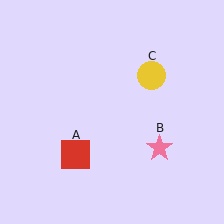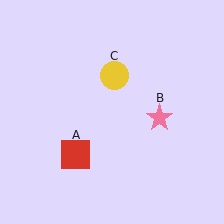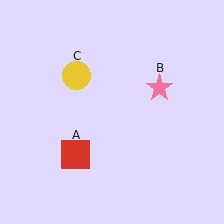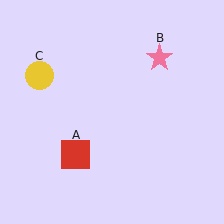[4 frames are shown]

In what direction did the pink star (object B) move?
The pink star (object B) moved up.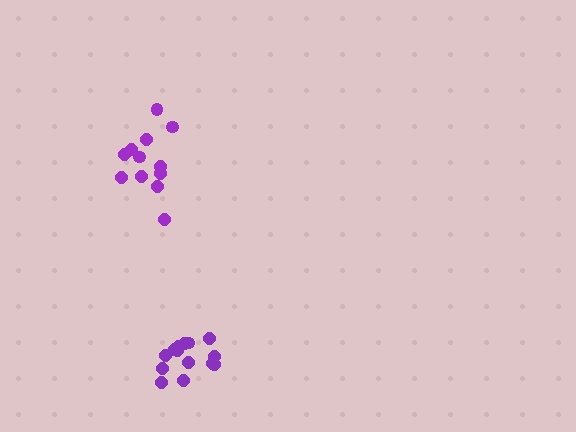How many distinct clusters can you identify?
There are 2 distinct clusters.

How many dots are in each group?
Group 1: 12 dots, Group 2: 14 dots (26 total).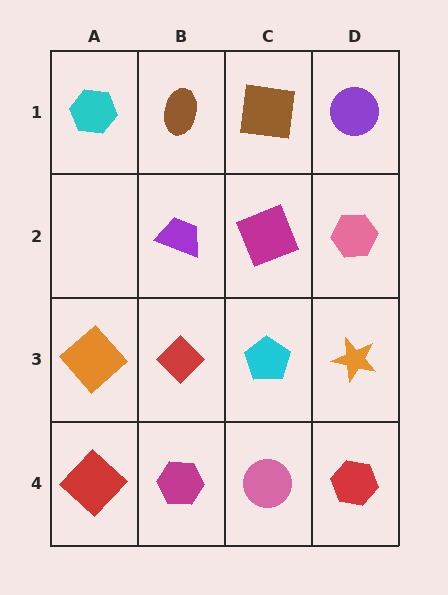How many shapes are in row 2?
3 shapes.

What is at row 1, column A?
A cyan hexagon.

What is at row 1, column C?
A brown square.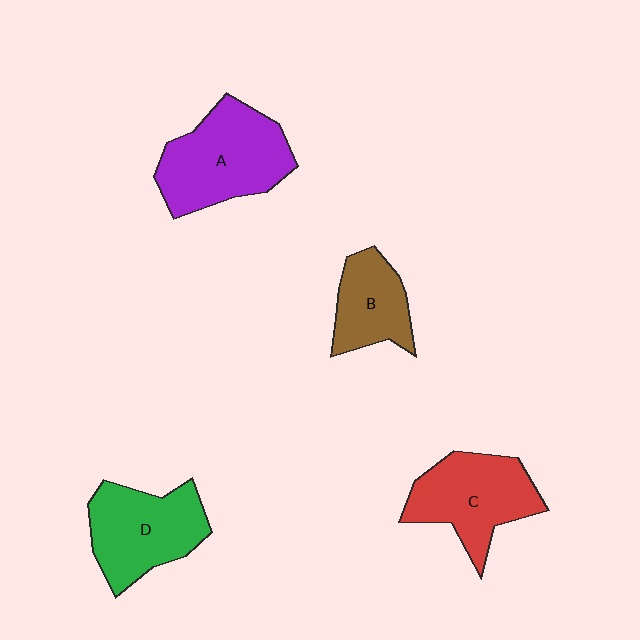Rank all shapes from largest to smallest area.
From largest to smallest: A (purple), D (green), C (red), B (brown).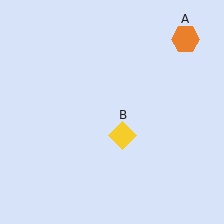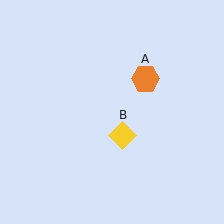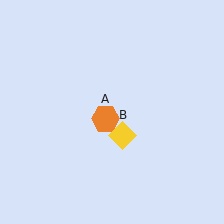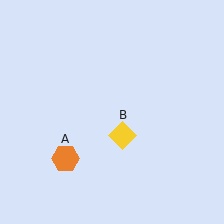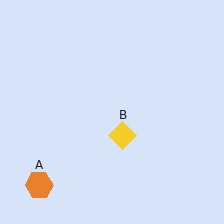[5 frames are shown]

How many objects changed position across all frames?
1 object changed position: orange hexagon (object A).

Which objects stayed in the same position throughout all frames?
Yellow diamond (object B) remained stationary.